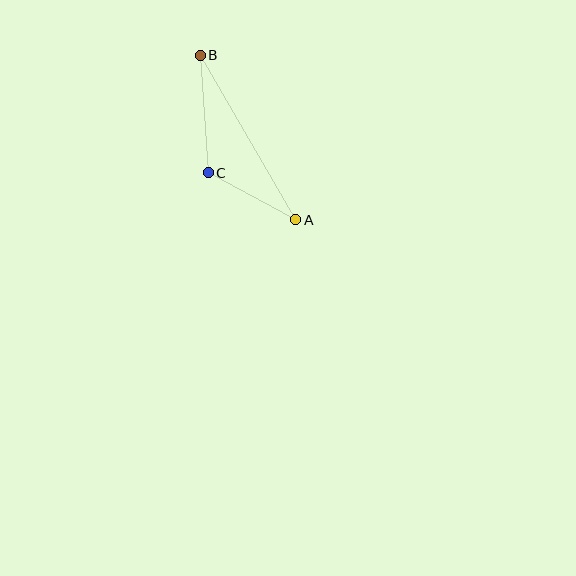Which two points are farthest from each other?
Points A and B are farthest from each other.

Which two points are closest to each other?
Points A and C are closest to each other.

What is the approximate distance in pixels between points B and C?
The distance between B and C is approximately 117 pixels.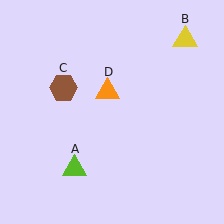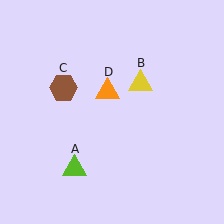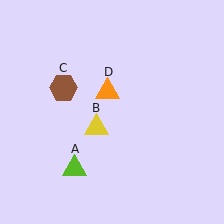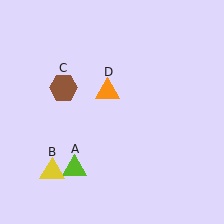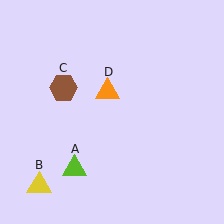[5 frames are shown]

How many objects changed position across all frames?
1 object changed position: yellow triangle (object B).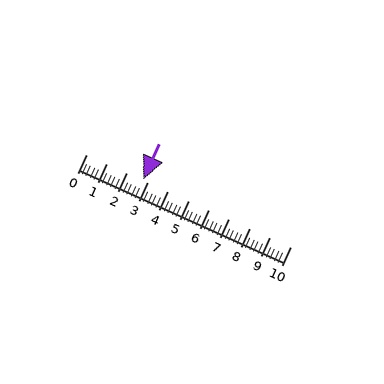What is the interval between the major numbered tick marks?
The major tick marks are spaced 1 units apart.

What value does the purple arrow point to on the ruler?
The purple arrow points to approximately 2.8.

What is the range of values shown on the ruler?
The ruler shows values from 0 to 10.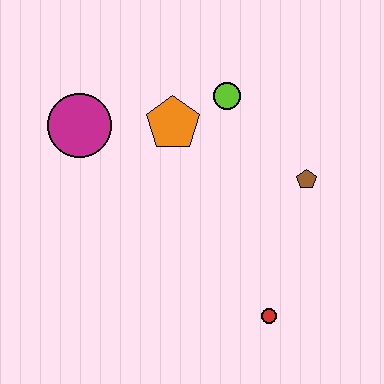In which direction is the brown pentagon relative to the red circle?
The brown pentagon is above the red circle.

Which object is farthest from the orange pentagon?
The red circle is farthest from the orange pentagon.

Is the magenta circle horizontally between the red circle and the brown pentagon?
No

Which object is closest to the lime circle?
The orange pentagon is closest to the lime circle.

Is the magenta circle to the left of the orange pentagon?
Yes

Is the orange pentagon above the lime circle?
No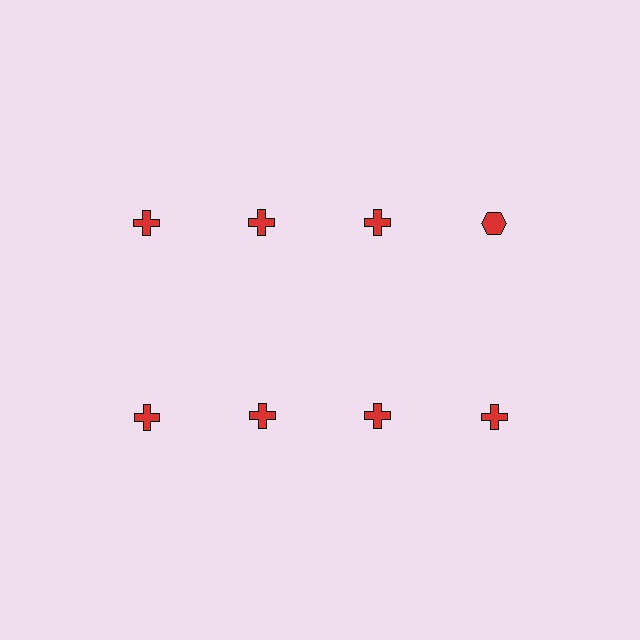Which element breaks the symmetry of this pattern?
The red hexagon in the top row, second from right column breaks the symmetry. All other shapes are red crosses.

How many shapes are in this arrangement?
There are 8 shapes arranged in a grid pattern.